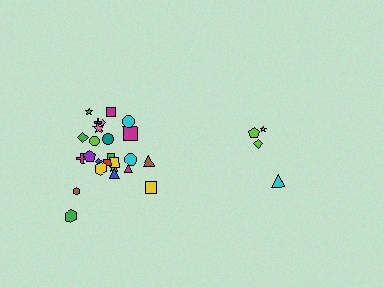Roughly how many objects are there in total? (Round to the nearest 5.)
Roughly 30 objects in total.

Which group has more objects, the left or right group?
The left group.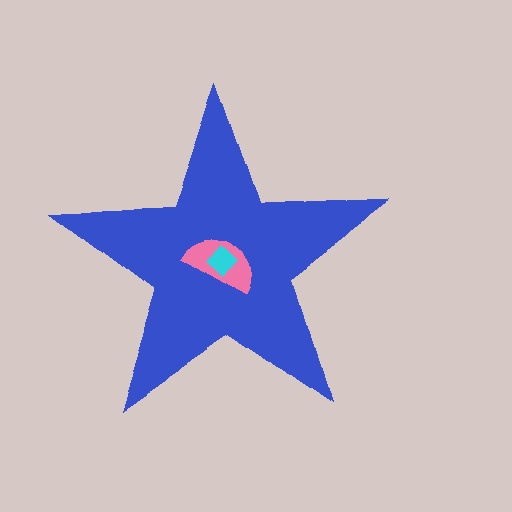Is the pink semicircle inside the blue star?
Yes.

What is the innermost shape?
The cyan diamond.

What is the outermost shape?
The blue star.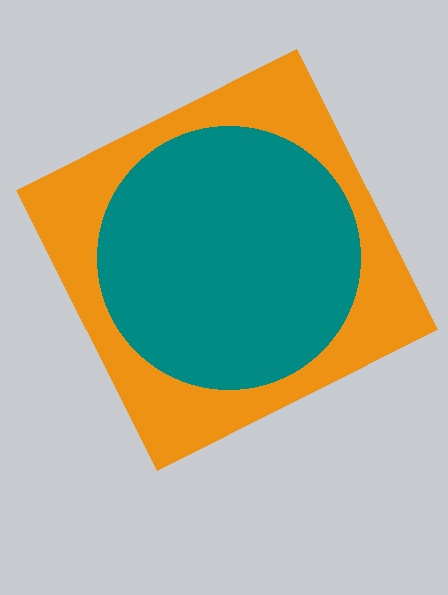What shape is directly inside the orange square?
The teal circle.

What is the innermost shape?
The teal circle.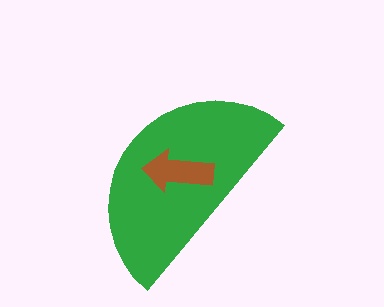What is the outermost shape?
The green semicircle.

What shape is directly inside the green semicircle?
The brown arrow.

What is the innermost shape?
The brown arrow.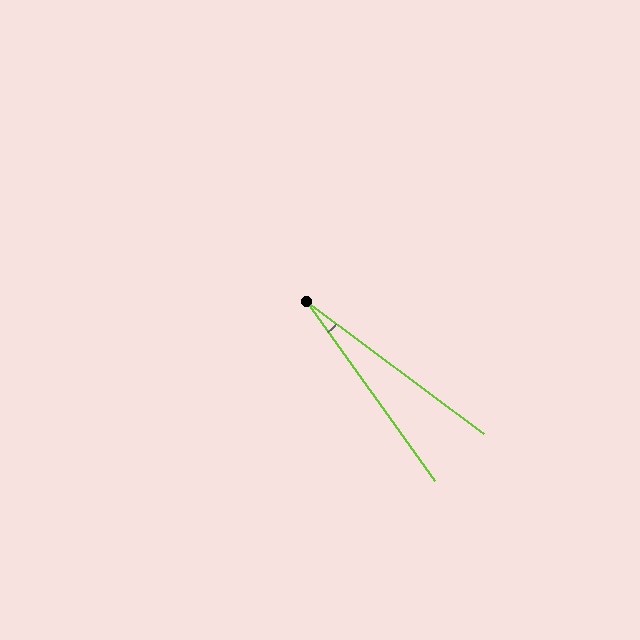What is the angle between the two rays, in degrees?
Approximately 18 degrees.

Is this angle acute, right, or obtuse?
It is acute.